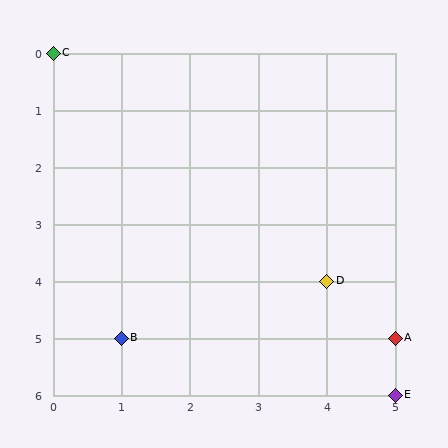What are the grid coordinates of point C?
Point C is at grid coordinates (0, 0).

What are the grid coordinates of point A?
Point A is at grid coordinates (5, 5).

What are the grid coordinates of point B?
Point B is at grid coordinates (1, 5).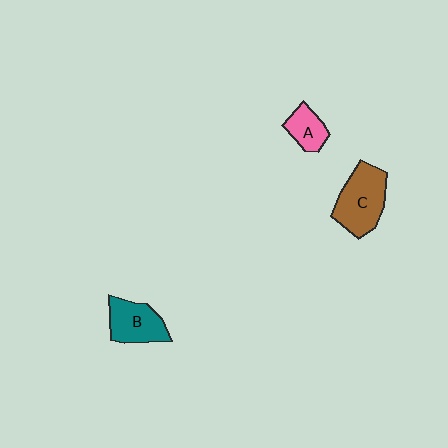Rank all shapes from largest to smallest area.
From largest to smallest: C (brown), B (teal), A (pink).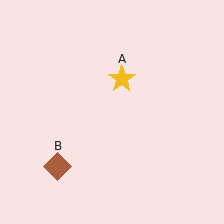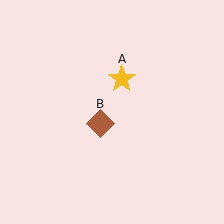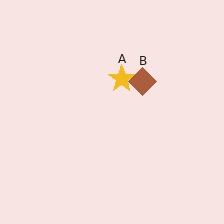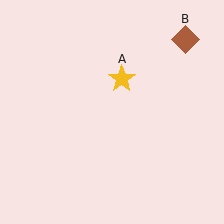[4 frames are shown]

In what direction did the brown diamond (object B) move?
The brown diamond (object B) moved up and to the right.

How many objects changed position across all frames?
1 object changed position: brown diamond (object B).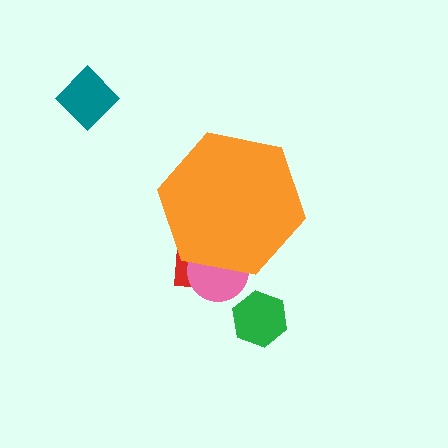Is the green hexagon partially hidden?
No, the green hexagon is fully visible.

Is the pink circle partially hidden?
Yes, the pink circle is partially hidden behind the orange hexagon.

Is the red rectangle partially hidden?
Yes, the red rectangle is partially hidden behind the orange hexagon.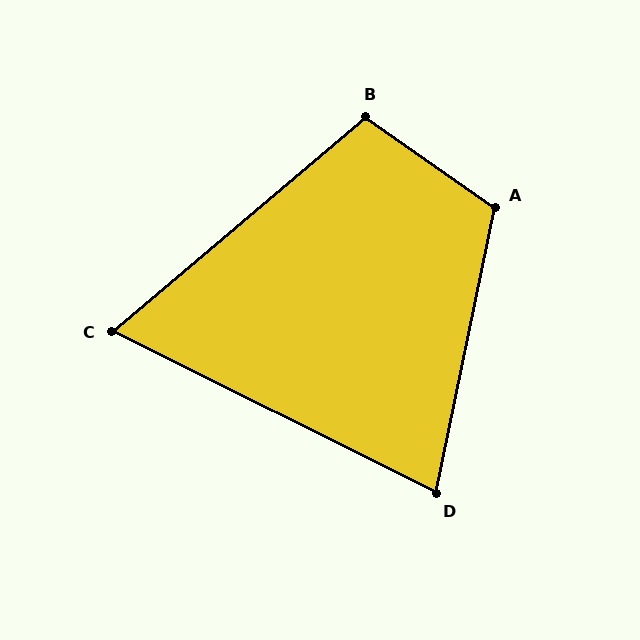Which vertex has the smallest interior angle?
C, at approximately 67 degrees.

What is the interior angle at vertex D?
Approximately 75 degrees (acute).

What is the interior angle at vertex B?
Approximately 105 degrees (obtuse).